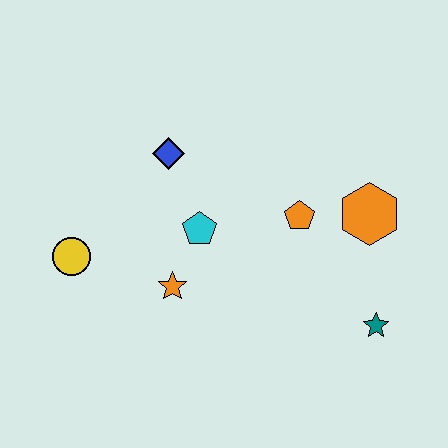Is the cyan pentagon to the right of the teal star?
No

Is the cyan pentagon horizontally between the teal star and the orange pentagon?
No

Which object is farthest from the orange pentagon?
The yellow circle is farthest from the orange pentagon.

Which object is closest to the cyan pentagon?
The orange star is closest to the cyan pentagon.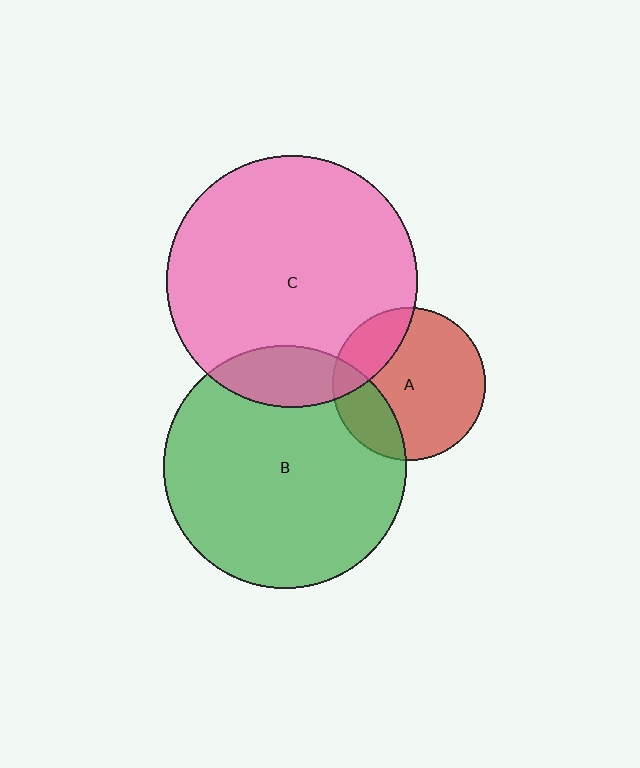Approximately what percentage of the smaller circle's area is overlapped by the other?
Approximately 25%.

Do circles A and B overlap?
Yes.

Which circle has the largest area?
Circle C (pink).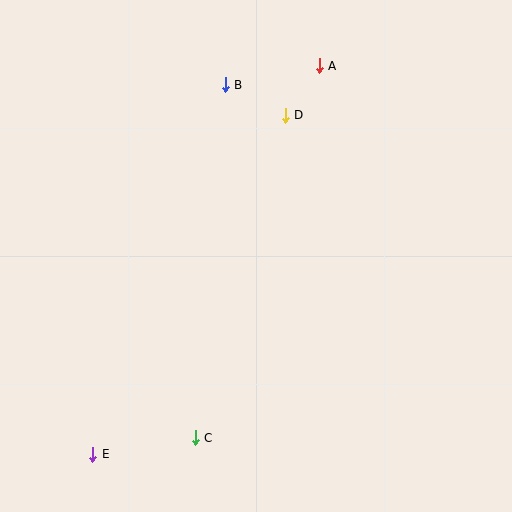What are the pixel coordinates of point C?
Point C is at (195, 438).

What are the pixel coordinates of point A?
Point A is at (319, 66).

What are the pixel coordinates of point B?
Point B is at (225, 85).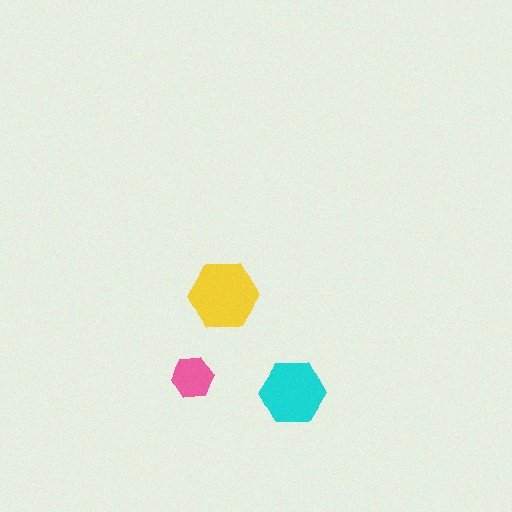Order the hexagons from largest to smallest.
the yellow one, the cyan one, the pink one.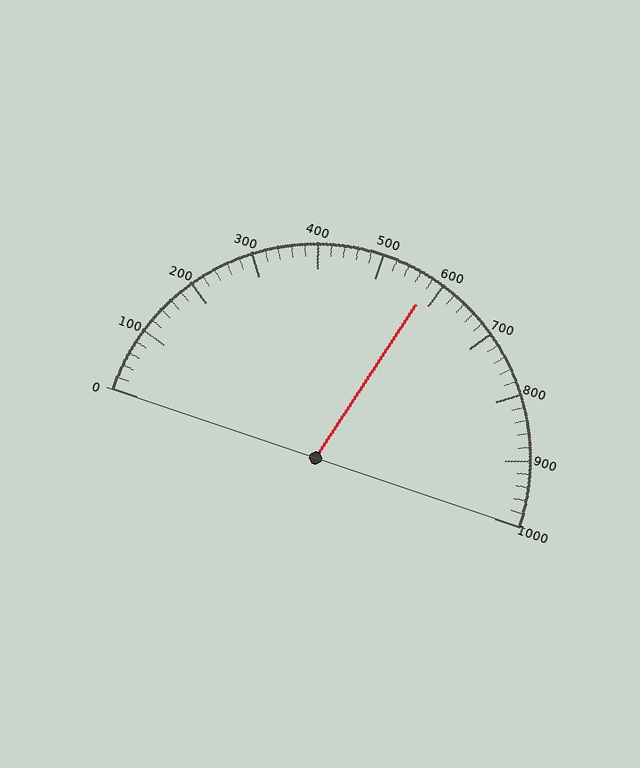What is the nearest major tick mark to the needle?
The nearest major tick mark is 600.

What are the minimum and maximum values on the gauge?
The gauge ranges from 0 to 1000.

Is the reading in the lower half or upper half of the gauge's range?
The reading is in the upper half of the range (0 to 1000).